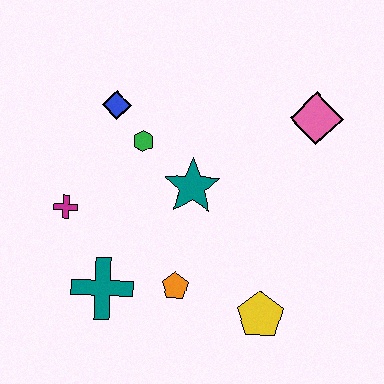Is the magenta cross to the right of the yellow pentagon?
No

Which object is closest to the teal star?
The green hexagon is closest to the teal star.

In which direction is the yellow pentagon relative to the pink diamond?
The yellow pentagon is below the pink diamond.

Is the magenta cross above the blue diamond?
No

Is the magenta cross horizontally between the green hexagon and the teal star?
No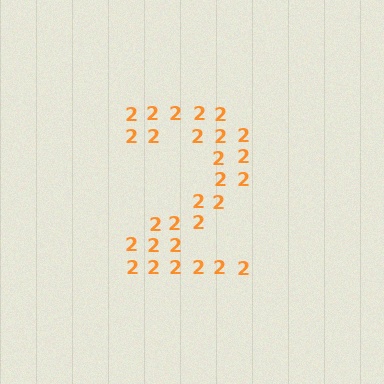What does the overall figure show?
The overall figure shows the digit 2.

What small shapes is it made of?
It is made of small digit 2's.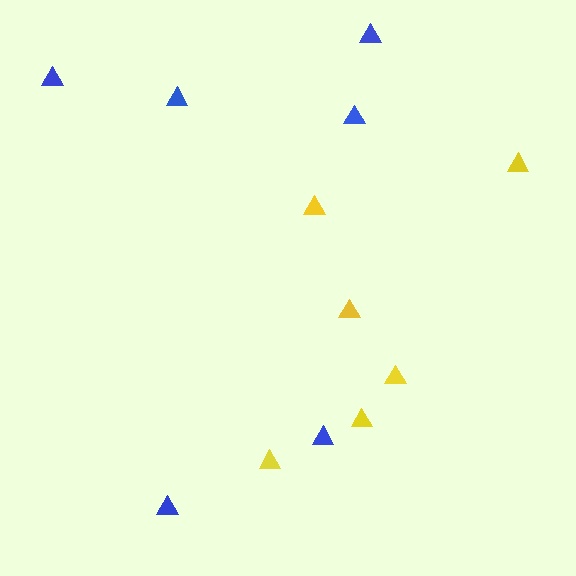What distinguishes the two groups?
There are 2 groups: one group of yellow triangles (6) and one group of blue triangles (6).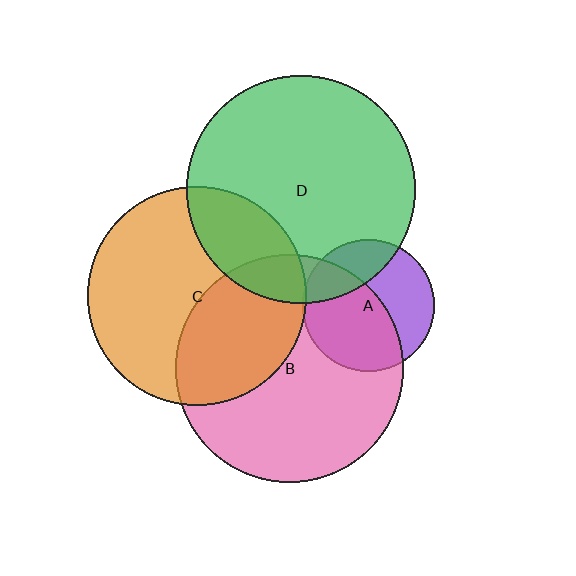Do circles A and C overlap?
Yes.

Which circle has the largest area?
Circle D (green).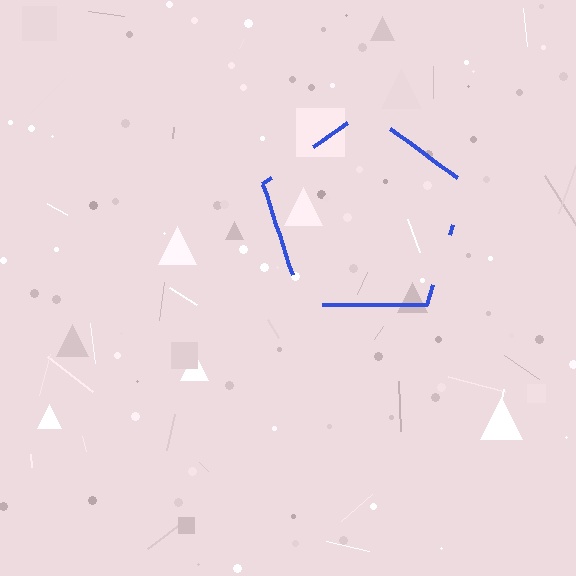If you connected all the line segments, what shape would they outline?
They would outline a pentagon.